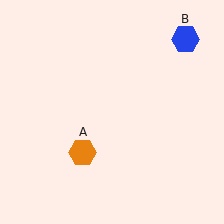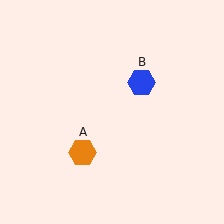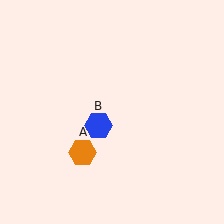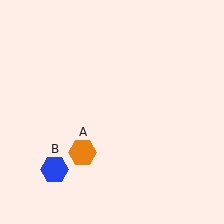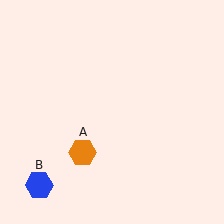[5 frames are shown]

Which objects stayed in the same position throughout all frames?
Orange hexagon (object A) remained stationary.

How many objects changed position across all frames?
1 object changed position: blue hexagon (object B).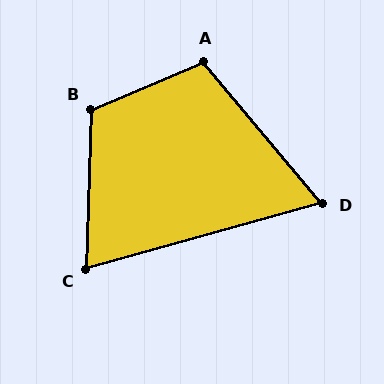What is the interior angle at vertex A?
Approximately 107 degrees (obtuse).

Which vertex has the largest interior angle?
B, at approximately 115 degrees.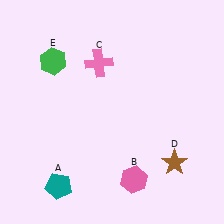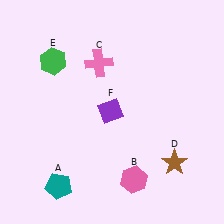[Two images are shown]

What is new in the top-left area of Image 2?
A purple diamond (F) was added in the top-left area of Image 2.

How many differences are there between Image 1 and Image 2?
There is 1 difference between the two images.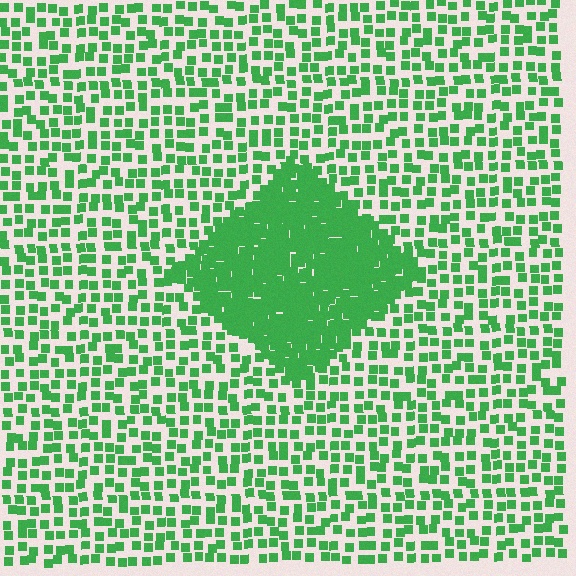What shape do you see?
I see a diamond.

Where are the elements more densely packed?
The elements are more densely packed inside the diamond boundary.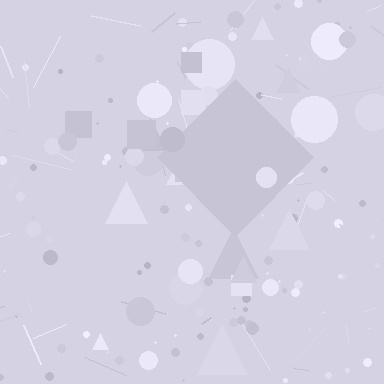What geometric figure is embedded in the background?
A diamond is embedded in the background.